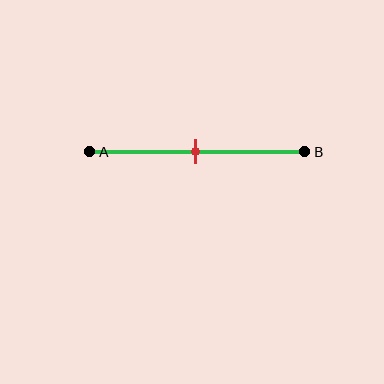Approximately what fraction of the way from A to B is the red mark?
The red mark is approximately 50% of the way from A to B.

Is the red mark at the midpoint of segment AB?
Yes, the mark is approximately at the midpoint.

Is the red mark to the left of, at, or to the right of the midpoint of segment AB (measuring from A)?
The red mark is approximately at the midpoint of segment AB.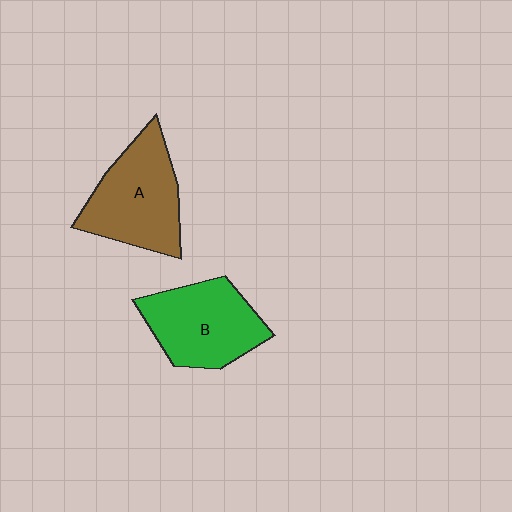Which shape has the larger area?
Shape A (brown).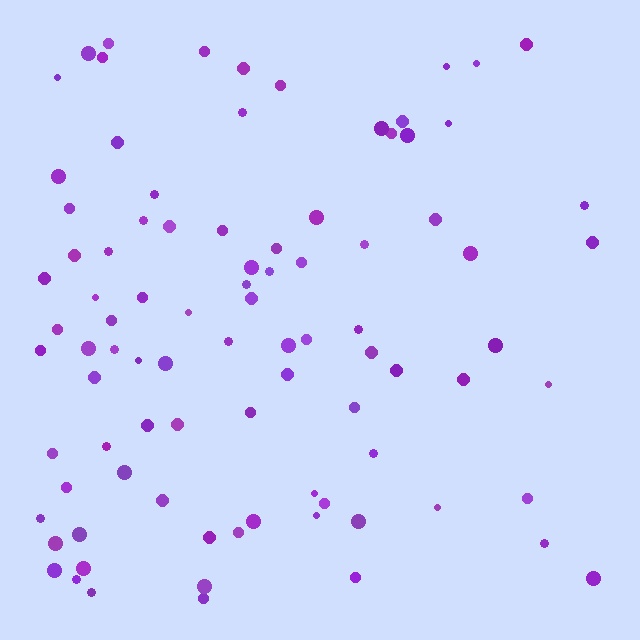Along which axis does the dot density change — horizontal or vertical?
Horizontal.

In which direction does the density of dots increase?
From right to left, with the left side densest.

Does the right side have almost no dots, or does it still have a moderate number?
Still a moderate number, just noticeably fewer than the left.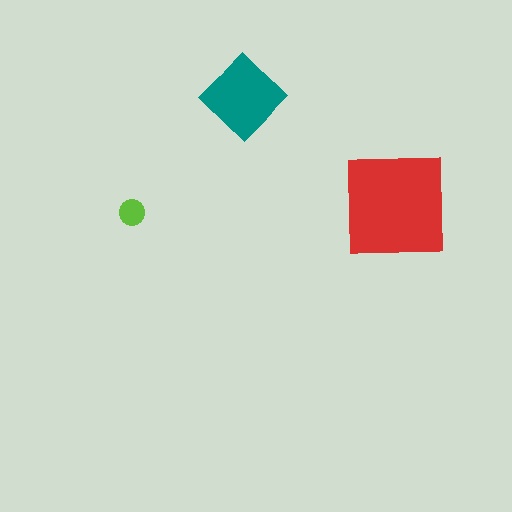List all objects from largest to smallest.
The red square, the teal diamond, the lime circle.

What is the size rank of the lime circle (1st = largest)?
3rd.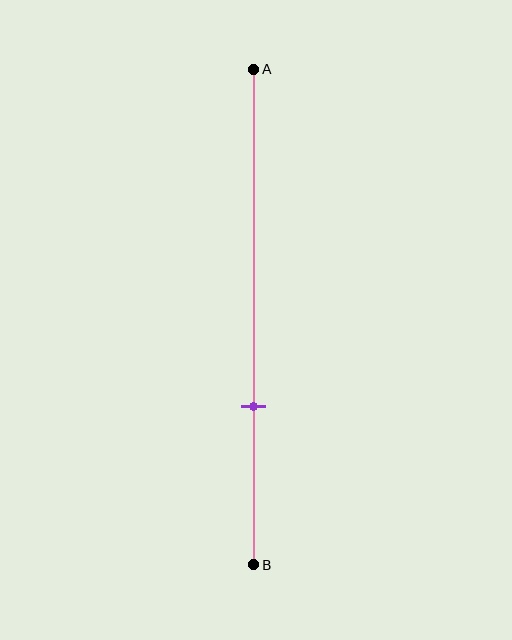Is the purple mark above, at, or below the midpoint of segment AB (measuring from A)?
The purple mark is below the midpoint of segment AB.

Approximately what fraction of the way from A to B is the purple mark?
The purple mark is approximately 70% of the way from A to B.